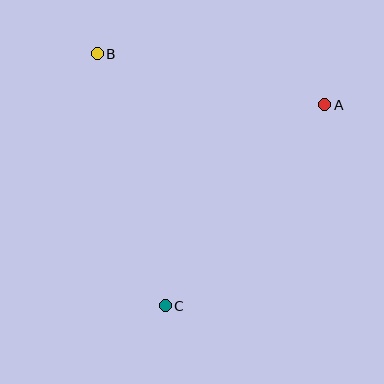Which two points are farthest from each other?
Points B and C are farthest from each other.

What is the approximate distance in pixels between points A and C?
The distance between A and C is approximately 256 pixels.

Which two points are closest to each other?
Points A and B are closest to each other.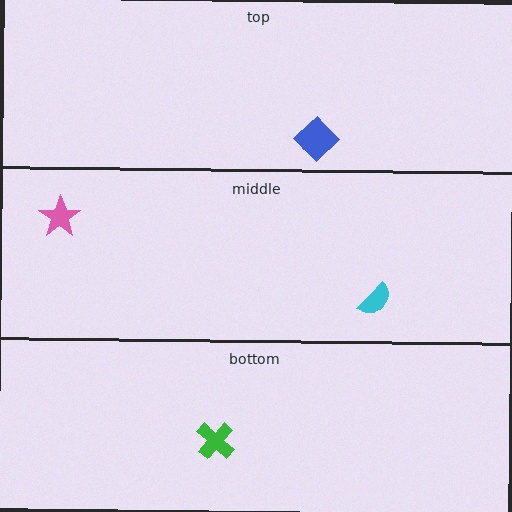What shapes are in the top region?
The blue diamond.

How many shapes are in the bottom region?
1.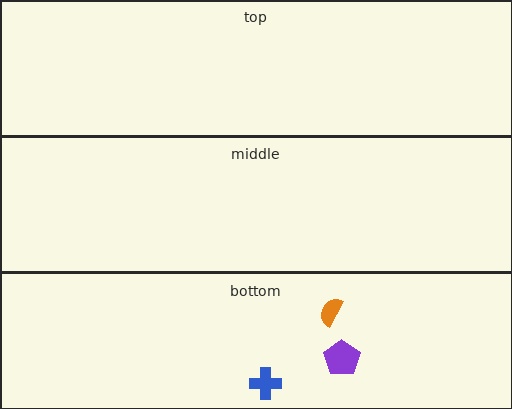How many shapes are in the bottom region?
3.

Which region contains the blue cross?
The bottom region.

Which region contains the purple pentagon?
The bottom region.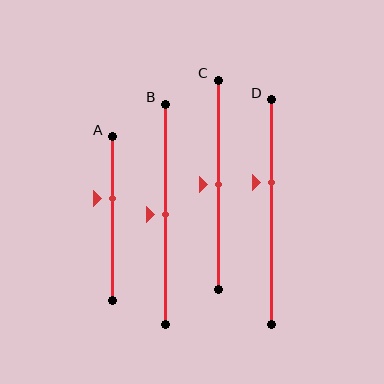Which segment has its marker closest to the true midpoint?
Segment B has its marker closest to the true midpoint.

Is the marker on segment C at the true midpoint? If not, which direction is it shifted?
Yes, the marker on segment C is at the true midpoint.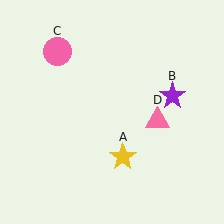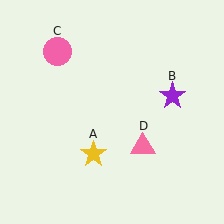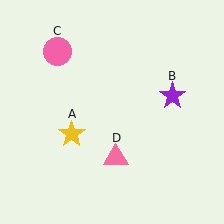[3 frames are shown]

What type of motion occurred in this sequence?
The yellow star (object A), pink triangle (object D) rotated clockwise around the center of the scene.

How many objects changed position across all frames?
2 objects changed position: yellow star (object A), pink triangle (object D).